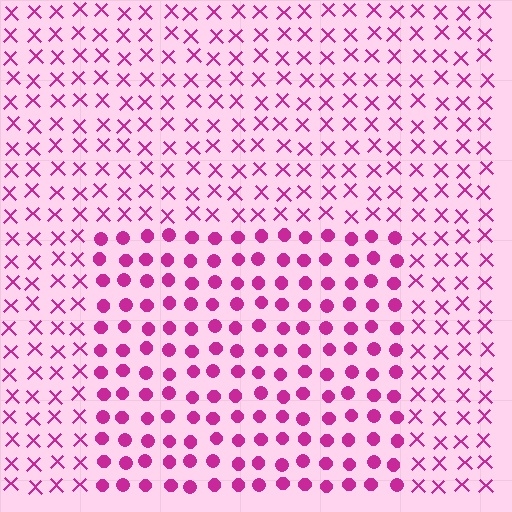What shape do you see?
I see a rectangle.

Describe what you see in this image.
The image is filled with small magenta elements arranged in a uniform grid. A rectangle-shaped region contains circles, while the surrounding area contains X marks. The boundary is defined purely by the change in element shape.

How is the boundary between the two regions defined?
The boundary is defined by a change in element shape: circles inside vs. X marks outside. All elements share the same color and spacing.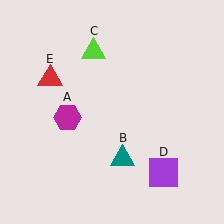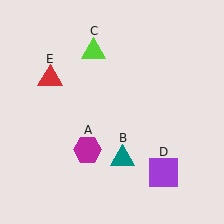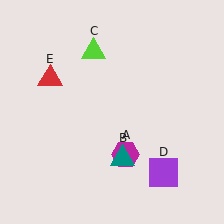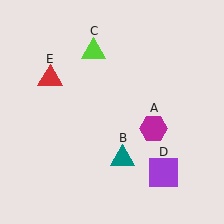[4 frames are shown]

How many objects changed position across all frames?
1 object changed position: magenta hexagon (object A).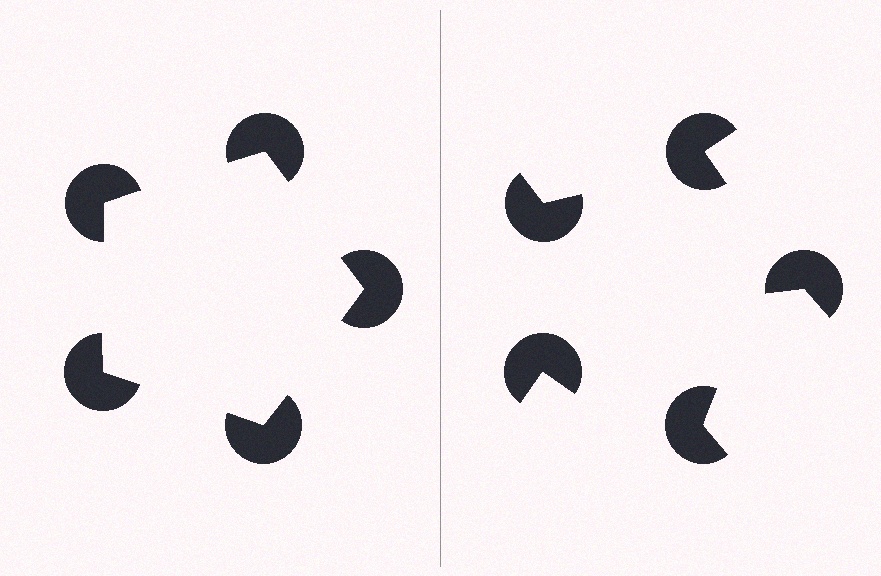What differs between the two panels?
The pac-man discs are positioned identically on both sides; only the wedge orientations differ. On the left they align to a pentagon; on the right they are misaligned.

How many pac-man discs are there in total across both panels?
10 — 5 on each side.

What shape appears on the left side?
An illusory pentagon.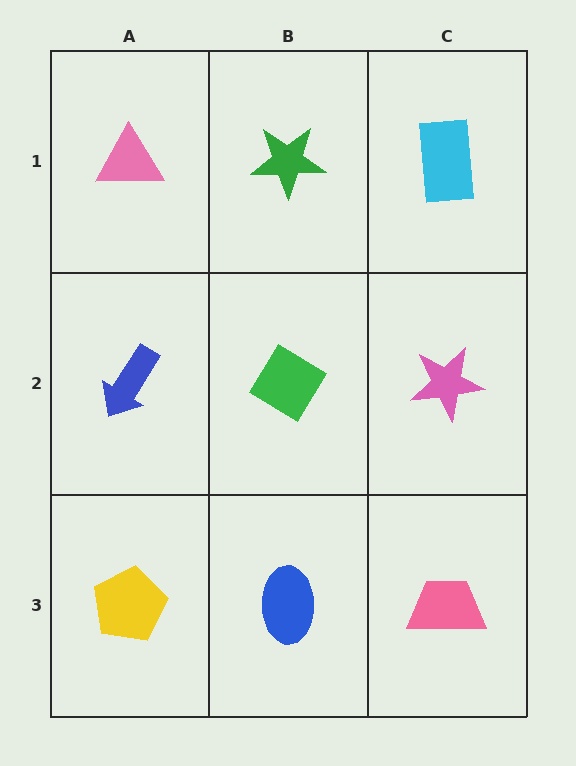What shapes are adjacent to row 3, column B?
A green diamond (row 2, column B), a yellow pentagon (row 3, column A), a pink trapezoid (row 3, column C).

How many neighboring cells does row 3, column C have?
2.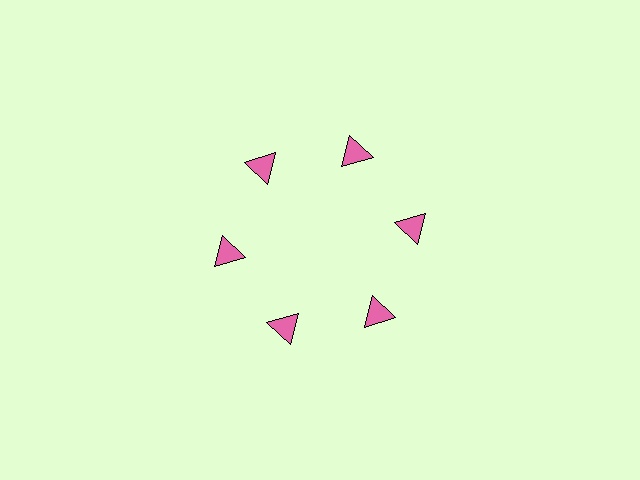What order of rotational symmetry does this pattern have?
This pattern has 6-fold rotational symmetry.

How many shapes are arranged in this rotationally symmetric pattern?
There are 6 shapes, arranged in 6 groups of 1.